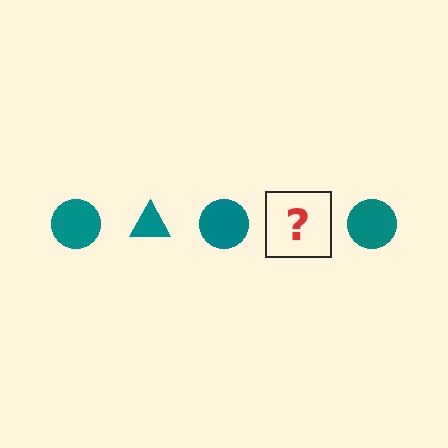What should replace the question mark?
The question mark should be replaced with a teal triangle.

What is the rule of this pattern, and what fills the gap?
The rule is that the pattern cycles through circle, triangle shapes in teal. The gap should be filled with a teal triangle.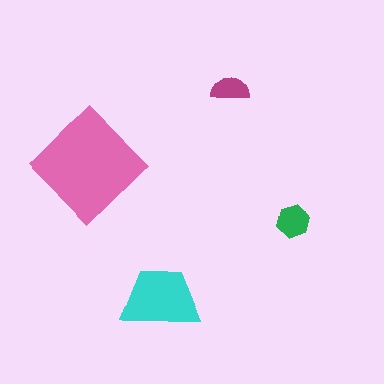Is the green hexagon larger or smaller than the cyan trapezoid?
Smaller.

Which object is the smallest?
The magenta semicircle.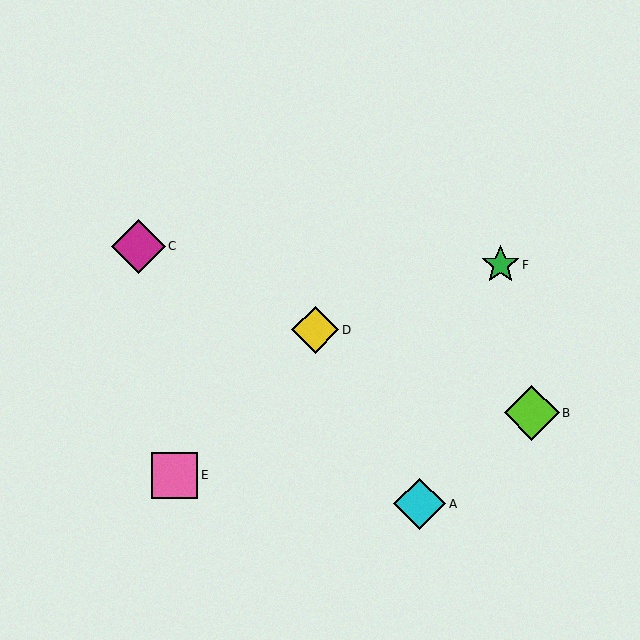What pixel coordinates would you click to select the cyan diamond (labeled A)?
Click at (420, 504) to select the cyan diamond A.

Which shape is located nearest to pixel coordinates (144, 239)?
The magenta diamond (labeled C) at (138, 246) is nearest to that location.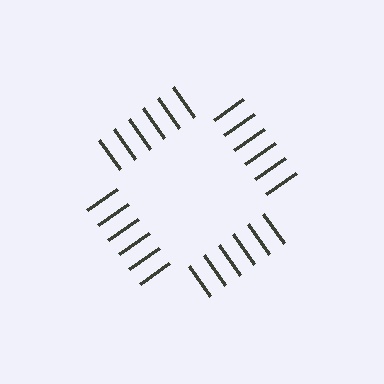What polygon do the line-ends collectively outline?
An illusory square — the line segments terminate on its edges but no continuous stroke is drawn.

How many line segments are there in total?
24 — 6 along each of the 4 edges.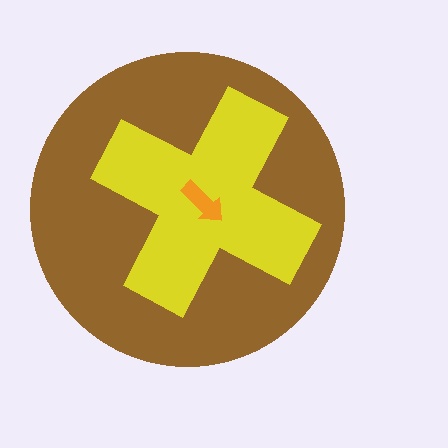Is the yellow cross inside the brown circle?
Yes.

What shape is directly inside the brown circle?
The yellow cross.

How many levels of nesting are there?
3.